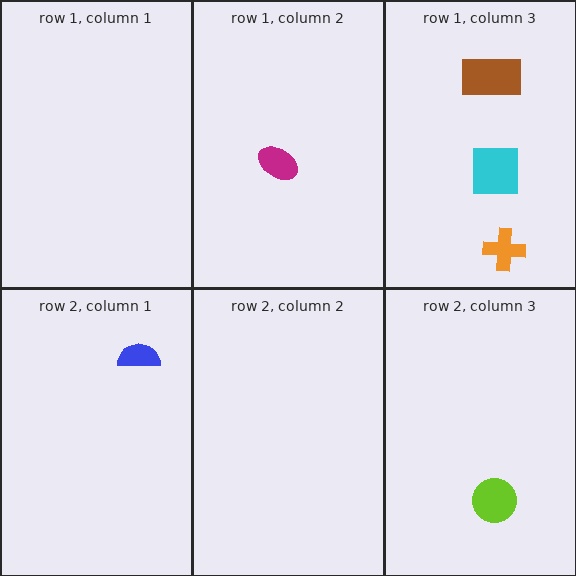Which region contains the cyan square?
The row 1, column 3 region.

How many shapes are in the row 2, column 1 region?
1.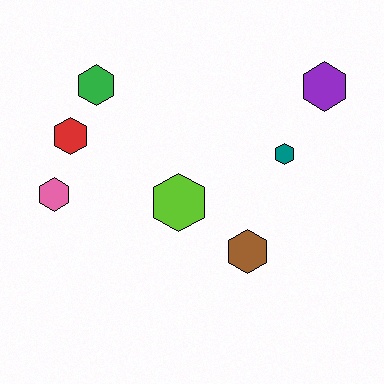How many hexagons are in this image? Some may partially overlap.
There are 7 hexagons.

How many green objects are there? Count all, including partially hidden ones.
There is 1 green object.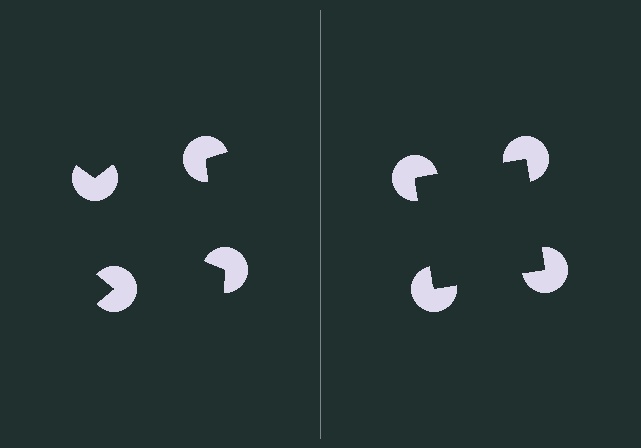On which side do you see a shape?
An illusory square appears on the right side. On the left side the wedge cuts are rotated, so no coherent shape forms.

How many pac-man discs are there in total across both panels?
8 — 4 on each side.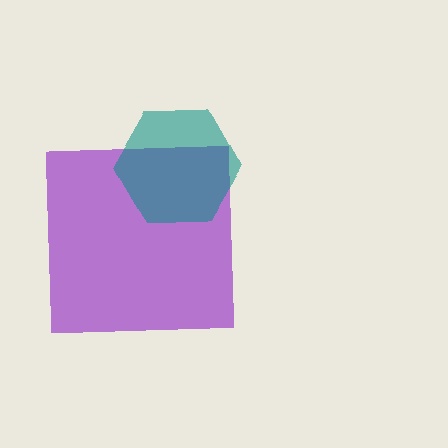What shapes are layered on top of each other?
The layered shapes are: a purple square, a teal hexagon.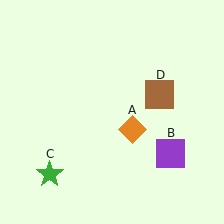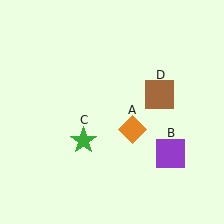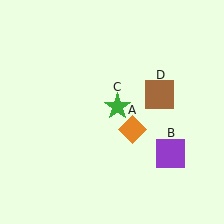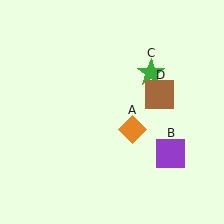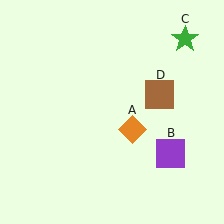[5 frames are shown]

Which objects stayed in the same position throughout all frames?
Orange diamond (object A) and purple square (object B) and brown square (object D) remained stationary.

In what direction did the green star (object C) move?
The green star (object C) moved up and to the right.